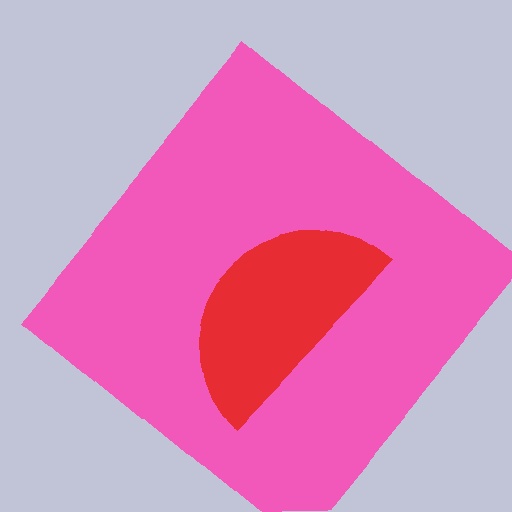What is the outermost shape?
The pink diamond.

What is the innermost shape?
The red semicircle.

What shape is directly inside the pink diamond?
The red semicircle.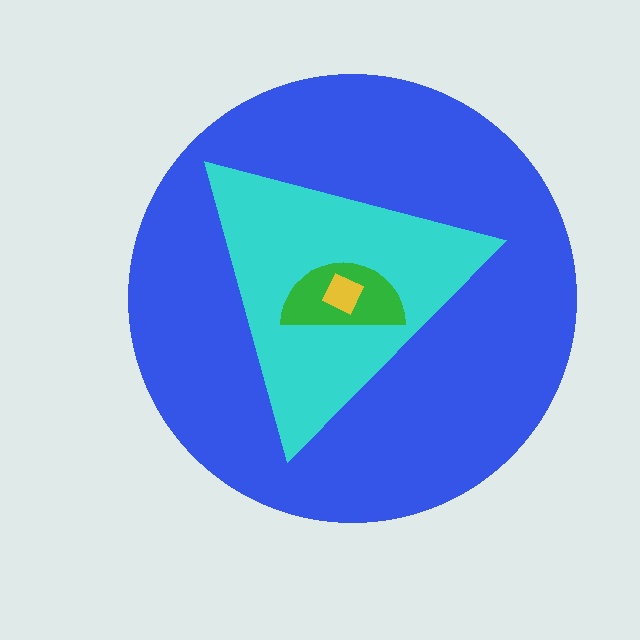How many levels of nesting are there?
4.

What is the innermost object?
The yellow square.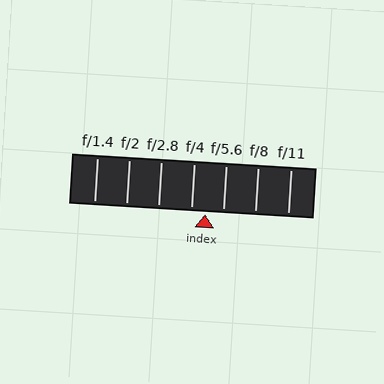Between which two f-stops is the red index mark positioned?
The index mark is between f/4 and f/5.6.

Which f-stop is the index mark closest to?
The index mark is closest to f/4.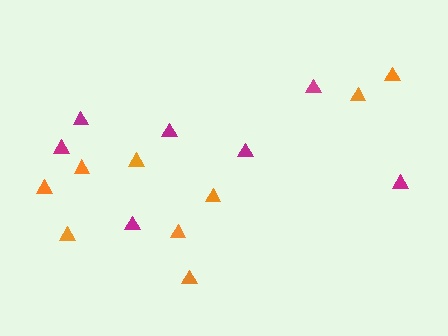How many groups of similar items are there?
There are 2 groups: one group of orange triangles (9) and one group of magenta triangles (7).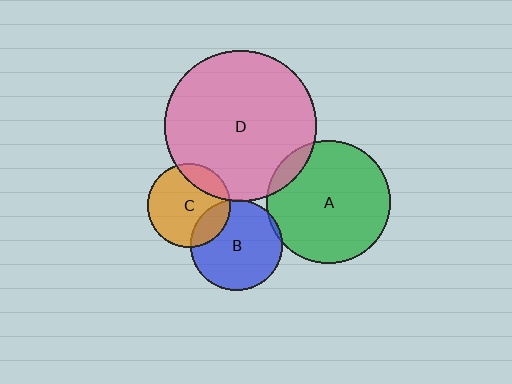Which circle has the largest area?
Circle D (pink).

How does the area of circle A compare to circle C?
Approximately 2.2 times.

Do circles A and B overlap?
Yes.